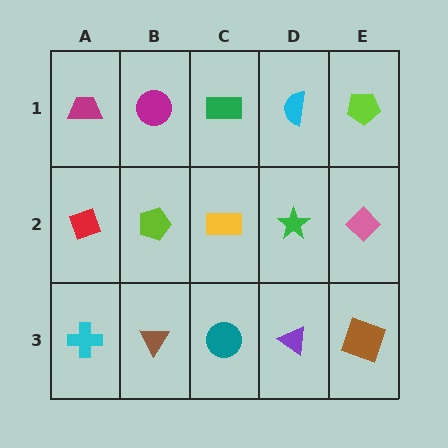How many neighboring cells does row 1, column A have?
2.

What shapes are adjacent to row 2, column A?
A magenta trapezoid (row 1, column A), a cyan cross (row 3, column A), a lime pentagon (row 2, column B).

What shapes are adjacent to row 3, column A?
A red diamond (row 2, column A), a brown triangle (row 3, column B).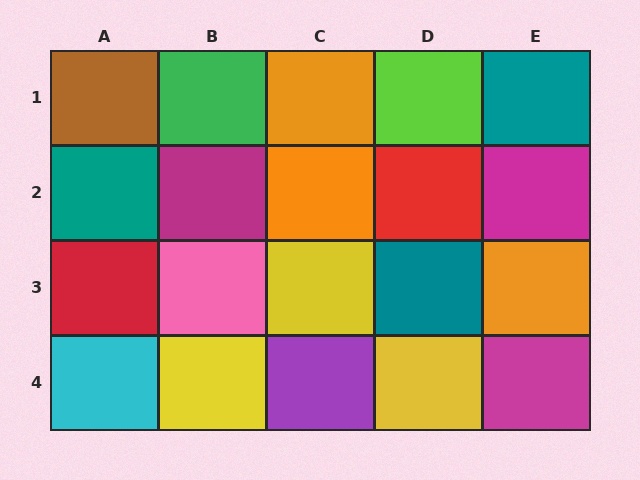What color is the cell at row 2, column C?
Orange.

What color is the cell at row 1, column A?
Brown.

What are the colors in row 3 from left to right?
Red, pink, yellow, teal, orange.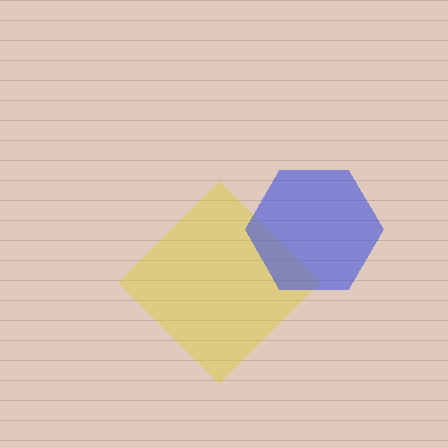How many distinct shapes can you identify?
There are 2 distinct shapes: a yellow diamond, a blue hexagon.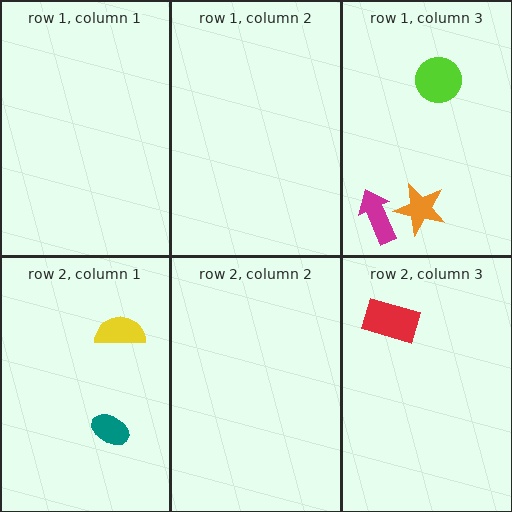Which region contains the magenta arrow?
The row 1, column 3 region.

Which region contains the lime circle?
The row 1, column 3 region.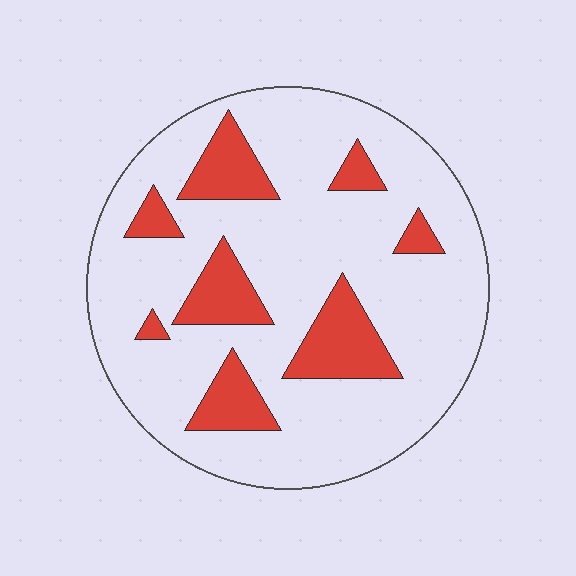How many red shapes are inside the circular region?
8.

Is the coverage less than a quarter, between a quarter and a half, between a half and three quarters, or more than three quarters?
Less than a quarter.